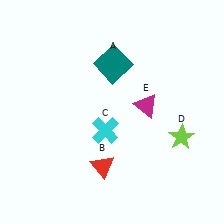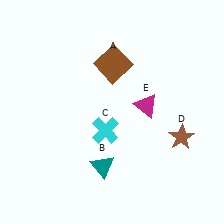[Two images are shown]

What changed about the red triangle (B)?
In Image 1, B is red. In Image 2, it changed to teal.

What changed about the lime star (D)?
In Image 1, D is lime. In Image 2, it changed to brown.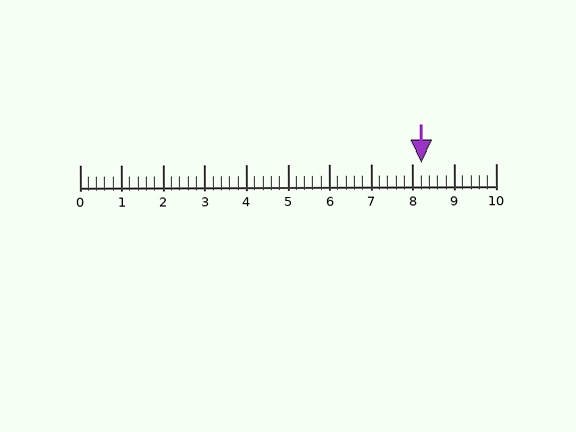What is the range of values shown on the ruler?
The ruler shows values from 0 to 10.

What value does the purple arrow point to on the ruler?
The purple arrow points to approximately 8.2.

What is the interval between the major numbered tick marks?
The major tick marks are spaced 1 units apart.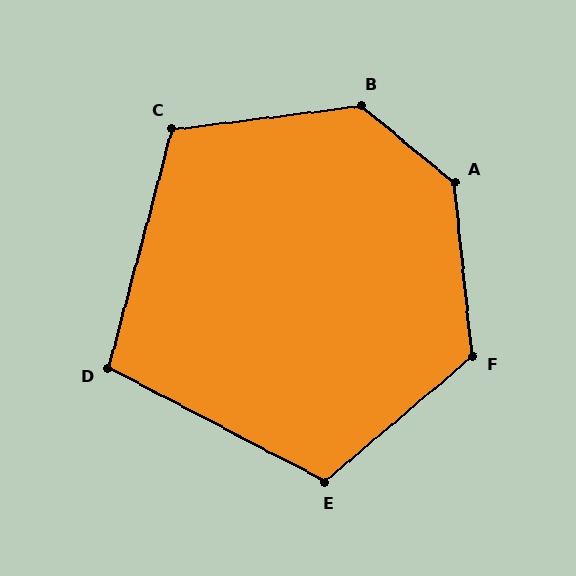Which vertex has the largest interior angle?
A, at approximately 136 degrees.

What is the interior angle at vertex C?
Approximately 112 degrees (obtuse).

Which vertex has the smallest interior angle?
D, at approximately 103 degrees.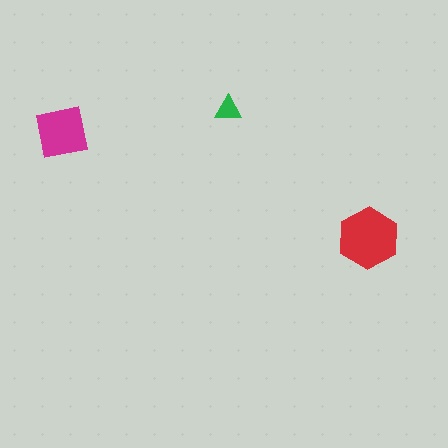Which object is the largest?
The red hexagon.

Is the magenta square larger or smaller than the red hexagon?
Smaller.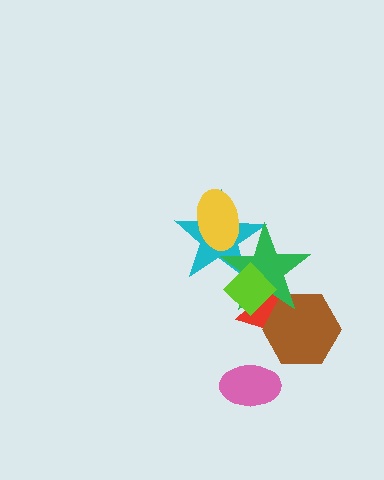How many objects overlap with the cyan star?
3 objects overlap with the cyan star.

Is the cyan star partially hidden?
Yes, it is partially covered by another shape.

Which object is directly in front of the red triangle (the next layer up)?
The brown hexagon is directly in front of the red triangle.